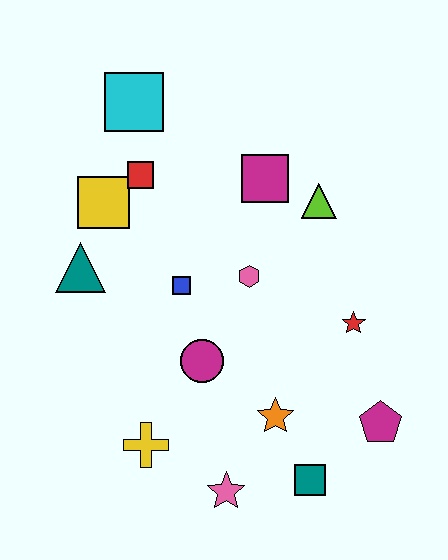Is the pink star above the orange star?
No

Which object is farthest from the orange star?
The cyan square is farthest from the orange star.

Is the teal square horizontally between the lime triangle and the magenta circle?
Yes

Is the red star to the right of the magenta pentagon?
No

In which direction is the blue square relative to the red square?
The blue square is below the red square.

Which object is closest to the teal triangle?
The yellow square is closest to the teal triangle.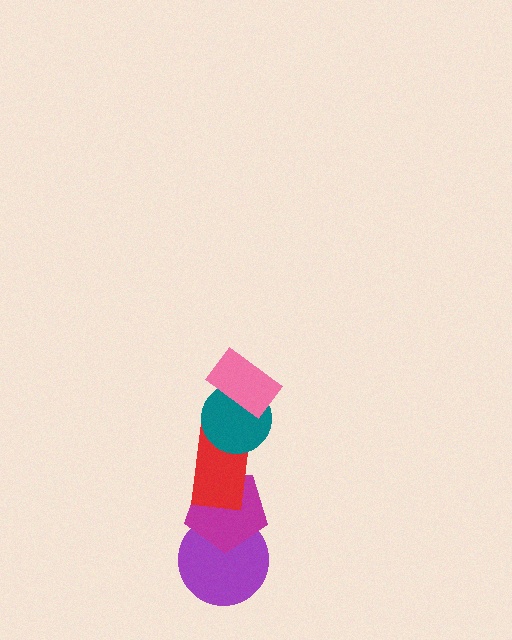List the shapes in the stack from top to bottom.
From top to bottom: the pink rectangle, the teal circle, the red rectangle, the magenta pentagon, the purple circle.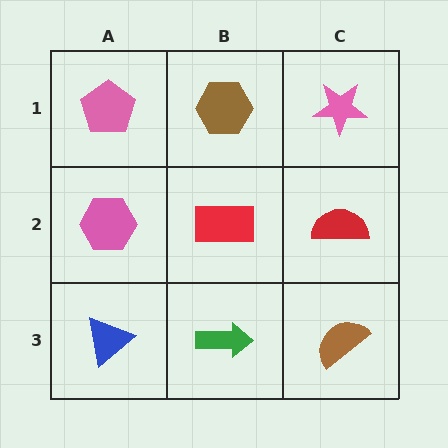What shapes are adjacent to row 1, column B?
A red rectangle (row 2, column B), a pink pentagon (row 1, column A), a pink star (row 1, column C).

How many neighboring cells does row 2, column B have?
4.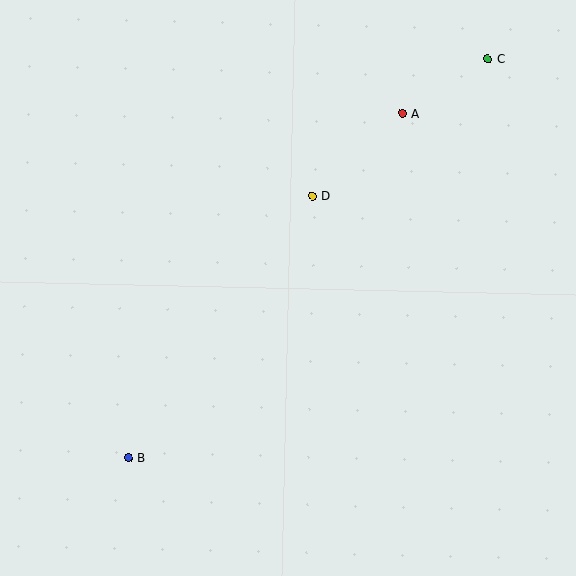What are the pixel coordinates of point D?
Point D is at (312, 196).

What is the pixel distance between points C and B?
The distance between C and B is 537 pixels.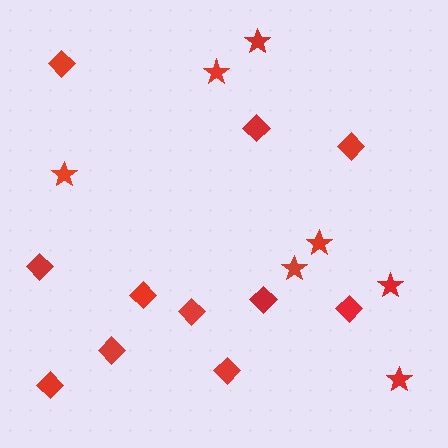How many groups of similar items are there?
There are 2 groups: one group of diamonds (11) and one group of stars (7).